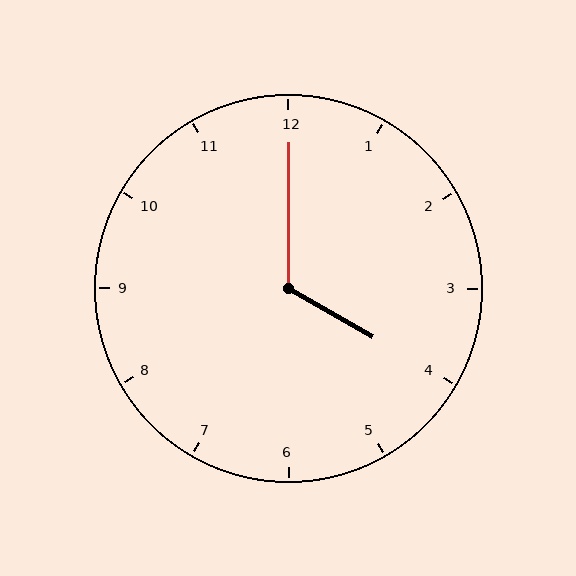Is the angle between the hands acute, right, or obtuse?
It is obtuse.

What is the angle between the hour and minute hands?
Approximately 120 degrees.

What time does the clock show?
4:00.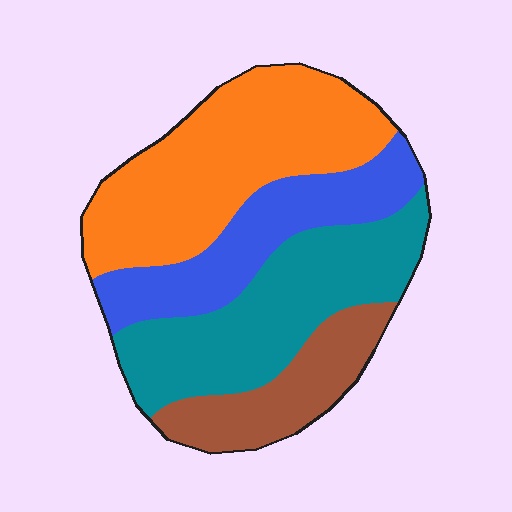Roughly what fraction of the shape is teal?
Teal covers 29% of the shape.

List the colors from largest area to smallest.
From largest to smallest: orange, teal, blue, brown.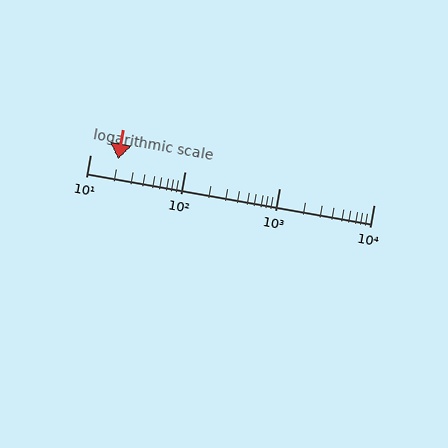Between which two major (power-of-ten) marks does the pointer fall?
The pointer is between 10 and 100.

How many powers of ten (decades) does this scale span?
The scale spans 3 decades, from 10 to 10000.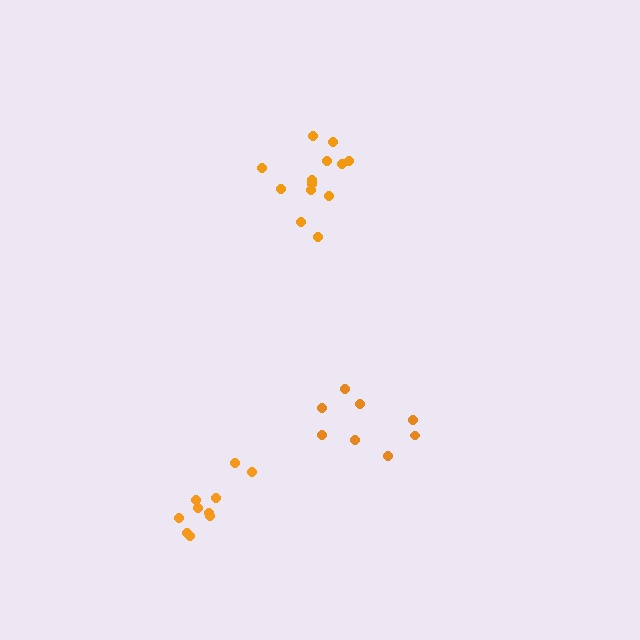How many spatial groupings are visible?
There are 3 spatial groupings.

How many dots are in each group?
Group 1: 13 dots, Group 2: 8 dots, Group 3: 10 dots (31 total).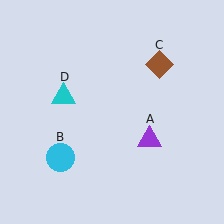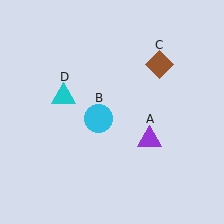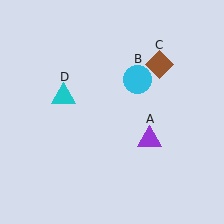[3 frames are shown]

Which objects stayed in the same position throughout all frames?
Purple triangle (object A) and brown diamond (object C) and cyan triangle (object D) remained stationary.